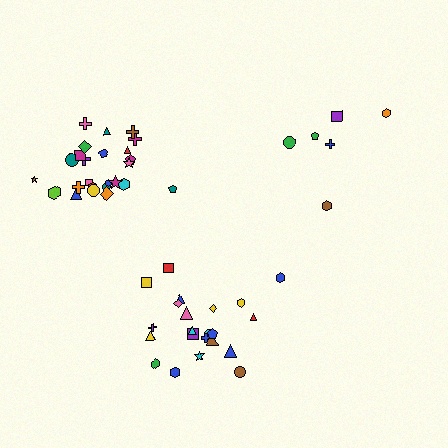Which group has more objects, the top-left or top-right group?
The top-left group.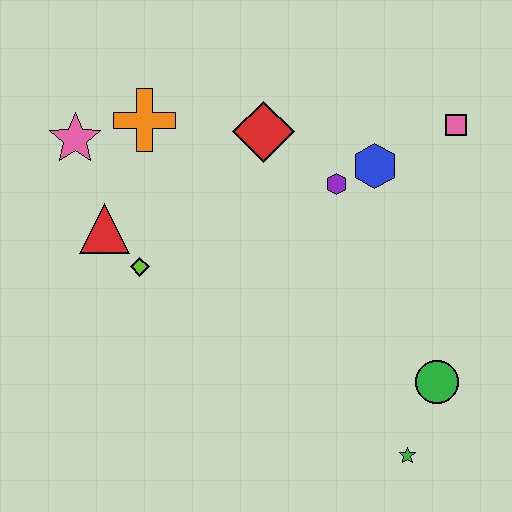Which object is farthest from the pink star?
The green star is farthest from the pink star.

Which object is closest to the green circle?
The green star is closest to the green circle.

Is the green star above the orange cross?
No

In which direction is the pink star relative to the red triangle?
The pink star is above the red triangle.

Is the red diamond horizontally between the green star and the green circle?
No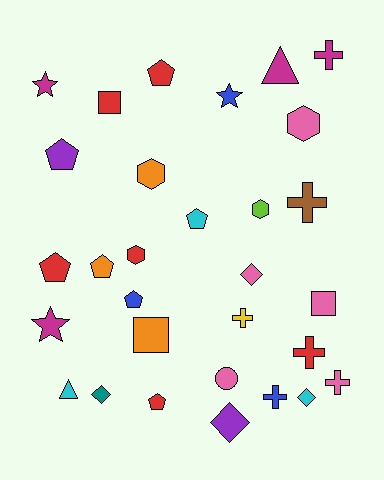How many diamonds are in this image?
There are 4 diamonds.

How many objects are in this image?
There are 30 objects.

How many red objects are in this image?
There are 6 red objects.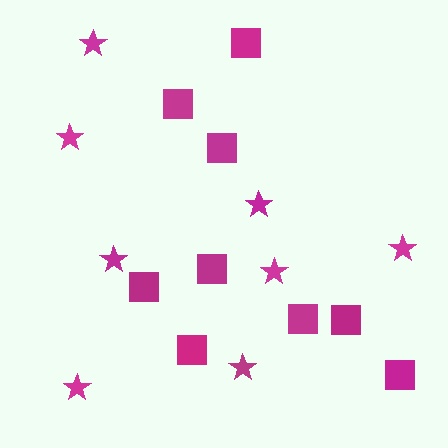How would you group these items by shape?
There are 2 groups: one group of squares (9) and one group of stars (8).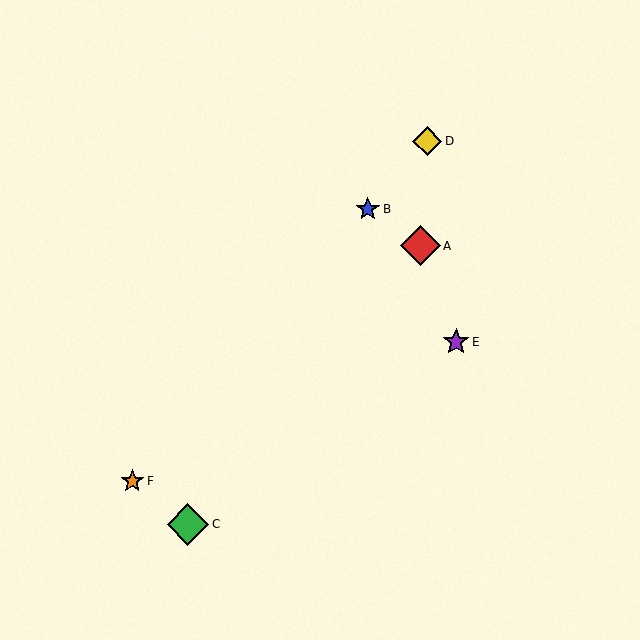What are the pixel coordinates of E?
Object E is at (456, 342).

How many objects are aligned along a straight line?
3 objects (B, D, F) are aligned along a straight line.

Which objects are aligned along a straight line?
Objects B, D, F are aligned along a straight line.